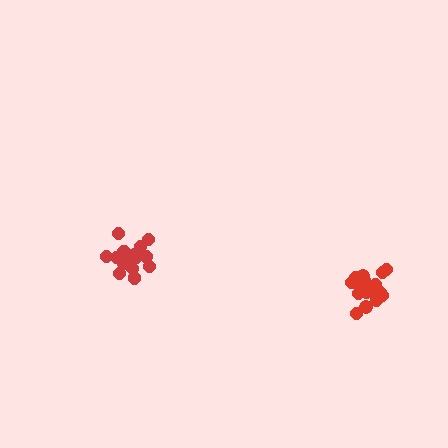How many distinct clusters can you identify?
There are 2 distinct clusters.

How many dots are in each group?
Group 1: 16 dots, Group 2: 18 dots (34 total).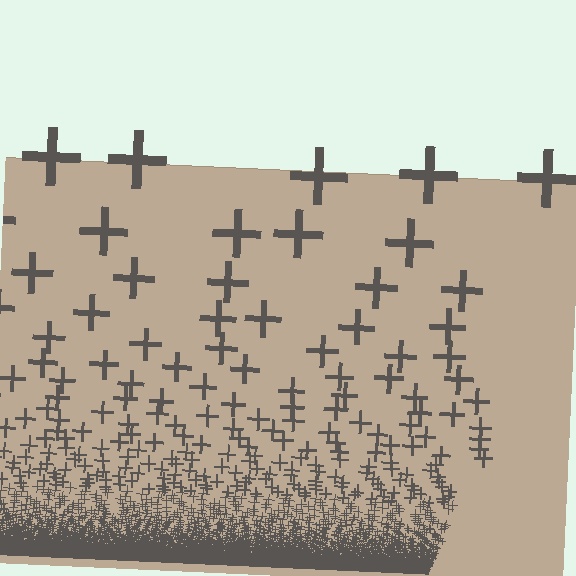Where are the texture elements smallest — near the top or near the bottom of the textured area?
Near the bottom.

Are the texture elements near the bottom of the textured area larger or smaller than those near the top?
Smaller. The gradient is inverted — elements near the bottom are smaller and denser.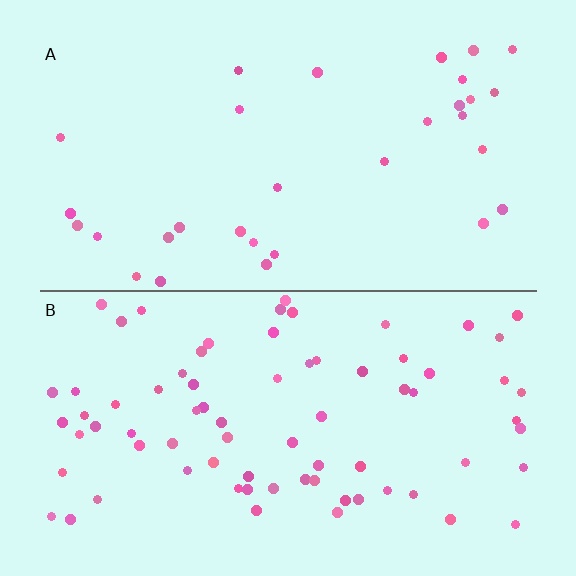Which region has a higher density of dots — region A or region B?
B (the bottom).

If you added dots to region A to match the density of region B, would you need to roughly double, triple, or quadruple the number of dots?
Approximately double.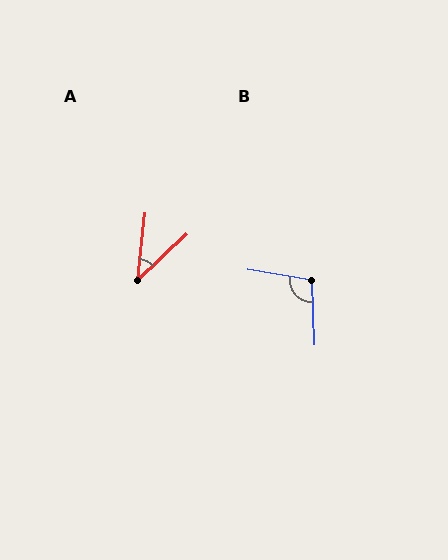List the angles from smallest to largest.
A (40°), B (102°).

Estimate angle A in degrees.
Approximately 40 degrees.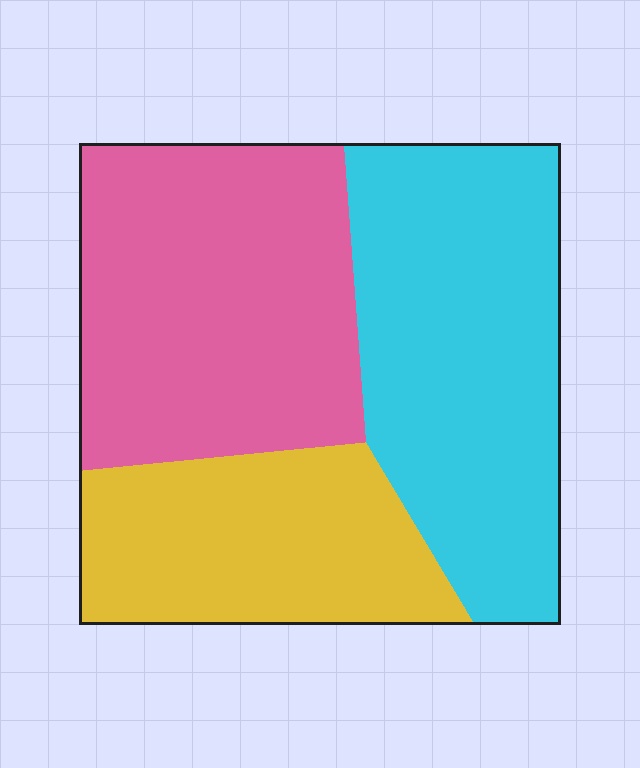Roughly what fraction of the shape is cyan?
Cyan takes up between a third and a half of the shape.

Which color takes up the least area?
Yellow, at roughly 25%.